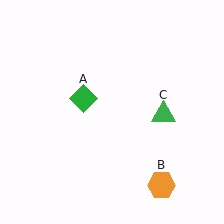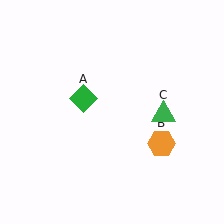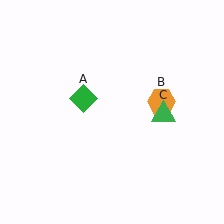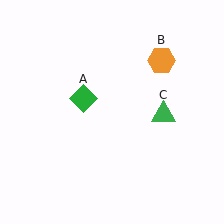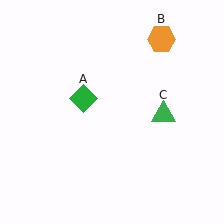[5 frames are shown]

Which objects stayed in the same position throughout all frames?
Green diamond (object A) and green triangle (object C) remained stationary.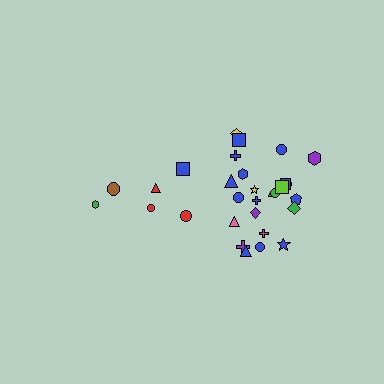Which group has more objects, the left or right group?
The right group.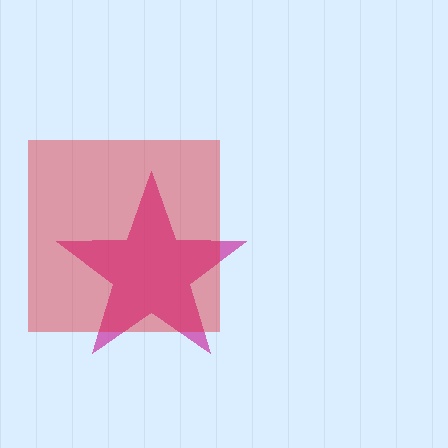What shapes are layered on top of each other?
The layered shapes are: a magenta star, a red square.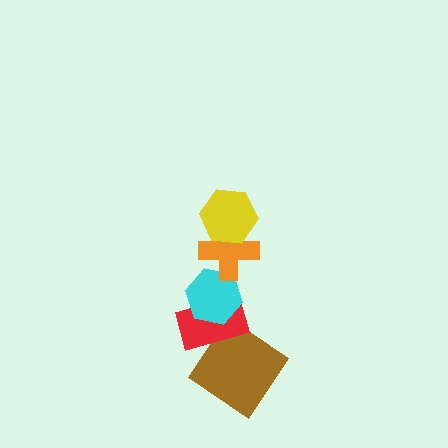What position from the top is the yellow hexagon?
The yellow hexagon is 1st from the top.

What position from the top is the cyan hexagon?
The cyan hexagon is 3rd from the top.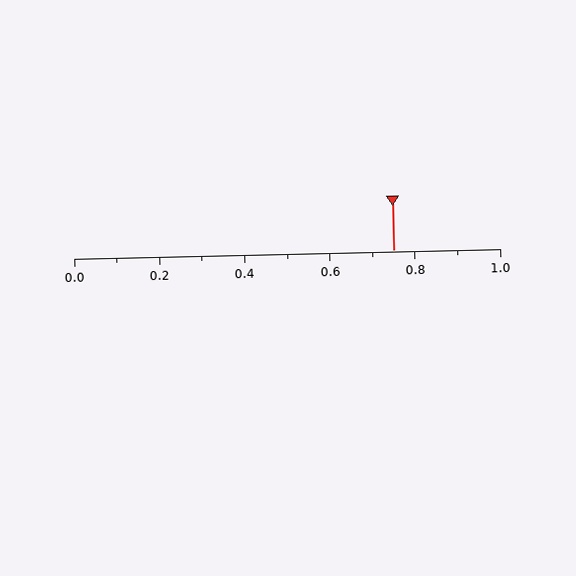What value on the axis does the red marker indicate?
The marker indicates approximately 0.75.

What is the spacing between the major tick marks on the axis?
The major ticks are spaced 0.2 apart.